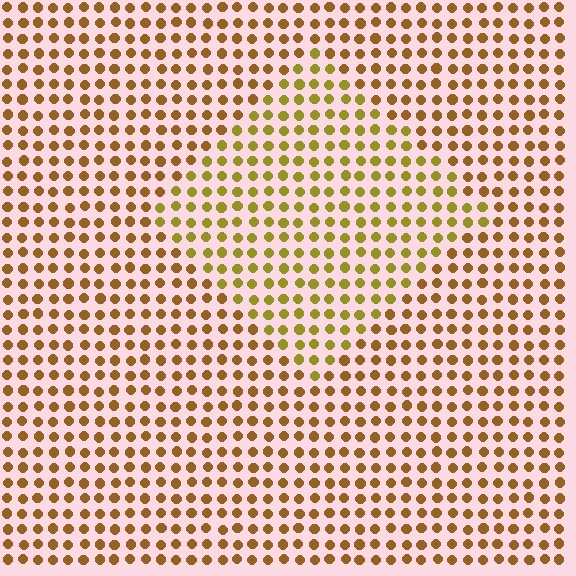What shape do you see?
I see a diamond.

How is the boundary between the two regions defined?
The boundary is defined purely by a slight shift in hue (about 26 degrees). Spacing, size, and orientation are identical on both sides.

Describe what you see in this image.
The image is filled with small brown elements in a uniform arrangement. A diamond-shaped region is visible where the elements are tinted to a slightly different hue, forming a subtle color boundary.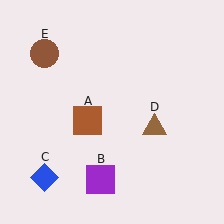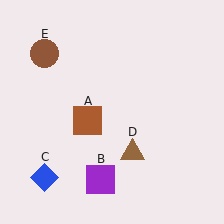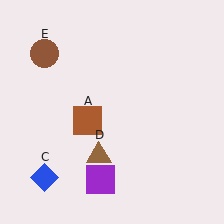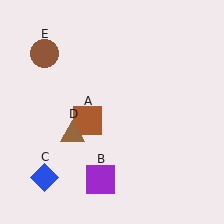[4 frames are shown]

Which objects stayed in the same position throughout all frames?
Brown square (object A) and purple square (object B) and blue diamond (object C) and brown circle (object E) remained stationary.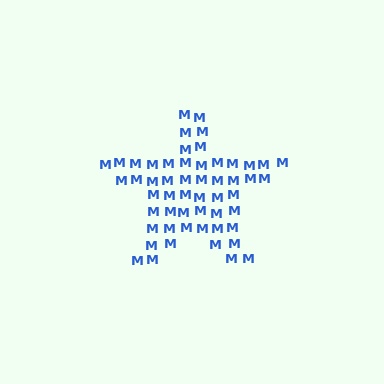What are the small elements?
The small elements are letter M's.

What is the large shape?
The large shape is a star.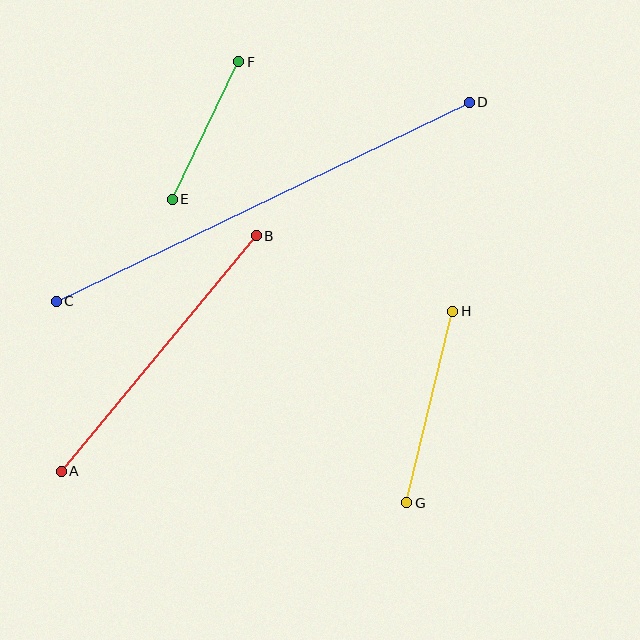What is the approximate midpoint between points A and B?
The midpoint is at approximately (159, 354) pixels.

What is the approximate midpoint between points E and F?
The midpoint is at approximately (205, 130) pixels.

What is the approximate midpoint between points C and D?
The midpoint is at approximately (263, 202) pixels.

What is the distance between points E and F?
The distance is approximately 153 pixels.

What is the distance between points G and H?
The distance is approximately 197 pixels.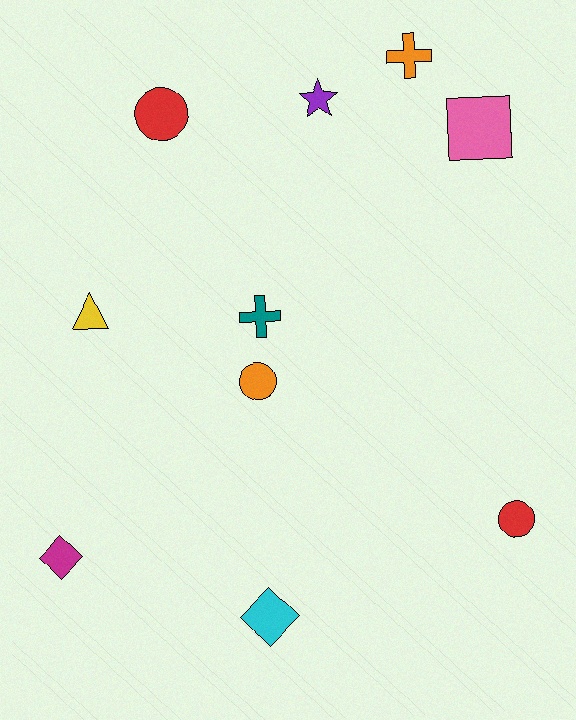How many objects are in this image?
There are 10 objects.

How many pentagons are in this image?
There are no pentagons.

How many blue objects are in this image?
There are no blue objects.